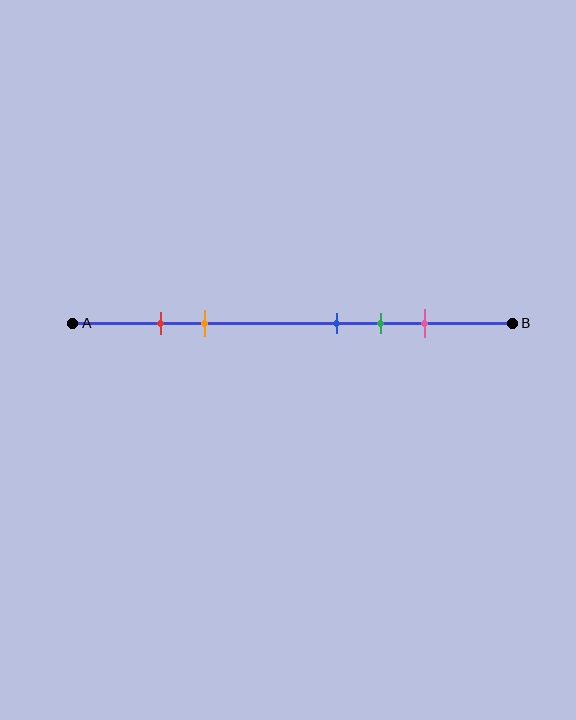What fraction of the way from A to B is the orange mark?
The orange mark is approximately 30% (0.3) of the way from A to B.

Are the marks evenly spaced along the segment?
No, the marks are not evenly spaced.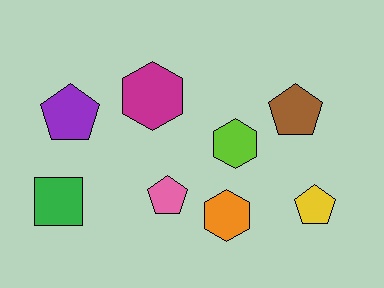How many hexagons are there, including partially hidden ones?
There are 3 hexagons.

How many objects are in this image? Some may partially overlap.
There are 8 objects.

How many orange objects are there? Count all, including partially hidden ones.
There is 1 orange object.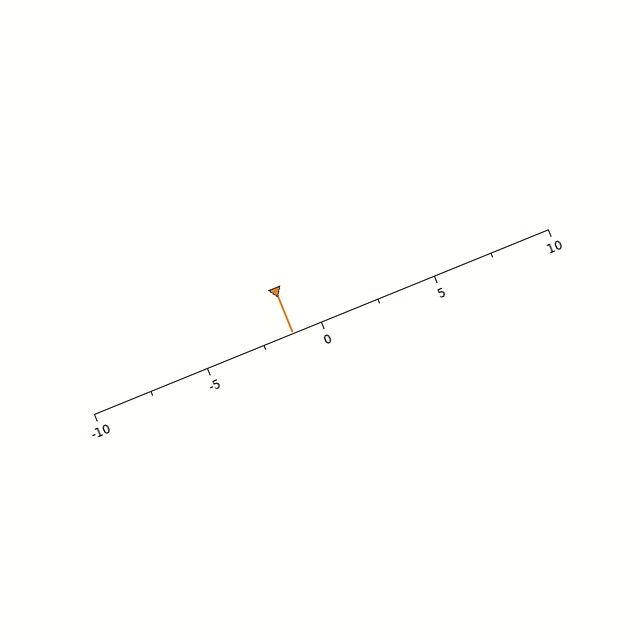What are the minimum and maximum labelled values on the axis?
The axis runs from -10 to 10.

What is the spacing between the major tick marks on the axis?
The major ticks are spaced 5 apart.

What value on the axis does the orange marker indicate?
The marker indicates approximately -1.2.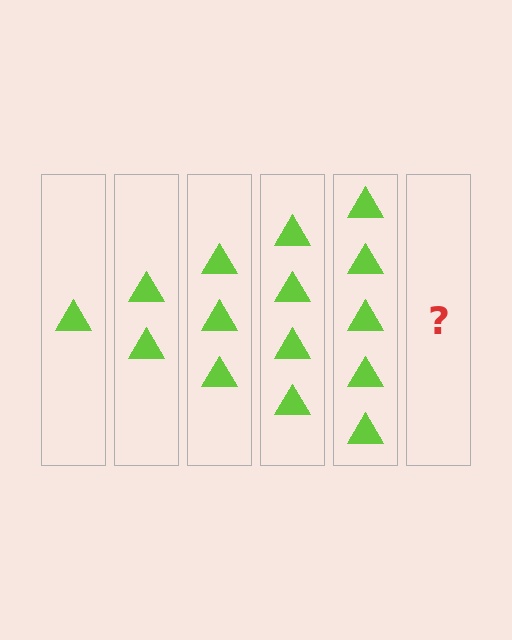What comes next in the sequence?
The next element should be 6 triangles.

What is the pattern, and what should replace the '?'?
The pattern is that each step adds one more triangle. The '?' should be 6 triangles.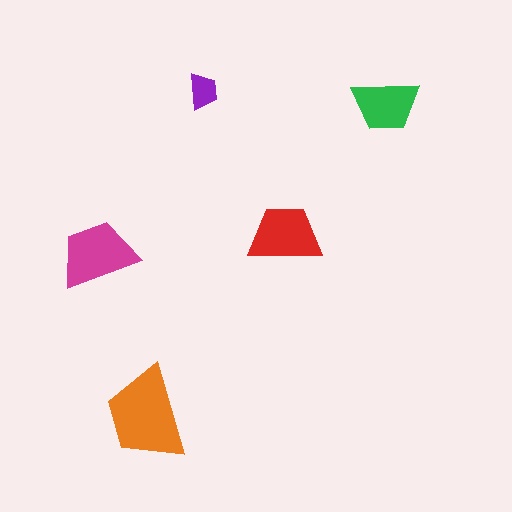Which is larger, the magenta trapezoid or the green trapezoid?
The magenta one.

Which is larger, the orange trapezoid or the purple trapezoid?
The orange one.